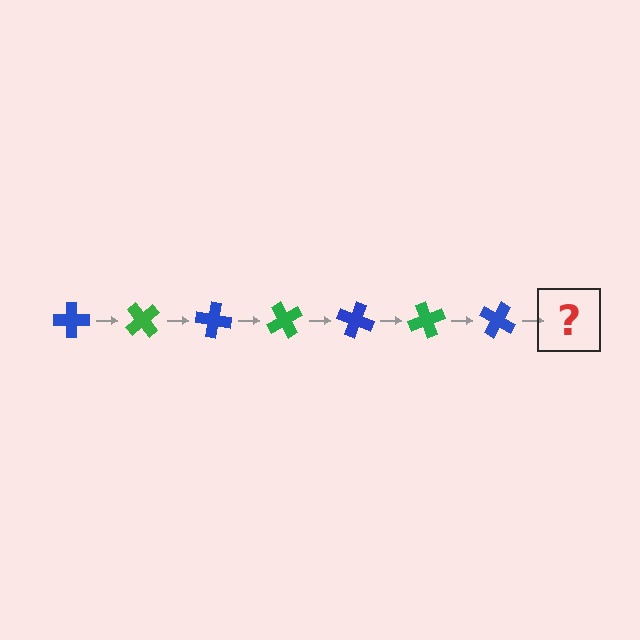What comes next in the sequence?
The next element should be a green cross, rotated 350 degrees from the start.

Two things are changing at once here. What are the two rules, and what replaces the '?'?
The two rules are that it rotates 50 degrees each step and the color cycles through blue and green. The '?' should be a green cross, rotated 350 degrees from the start.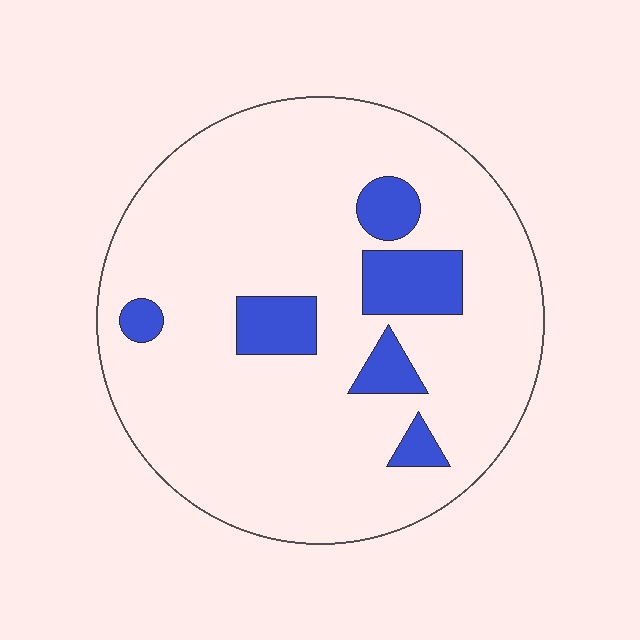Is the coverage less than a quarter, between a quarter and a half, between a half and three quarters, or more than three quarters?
Less than a quarter.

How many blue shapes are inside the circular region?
6.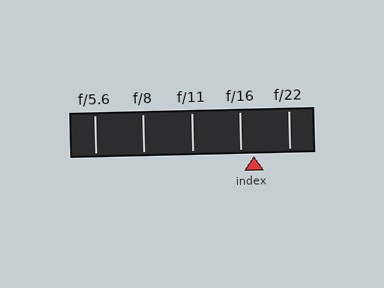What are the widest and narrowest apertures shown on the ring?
The widest aperture shown is f/5.6 and the narrowest is f/22.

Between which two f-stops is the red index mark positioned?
The index mark is between f/16 and f/22.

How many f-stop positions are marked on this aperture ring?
There are 5 f-stop positions marked.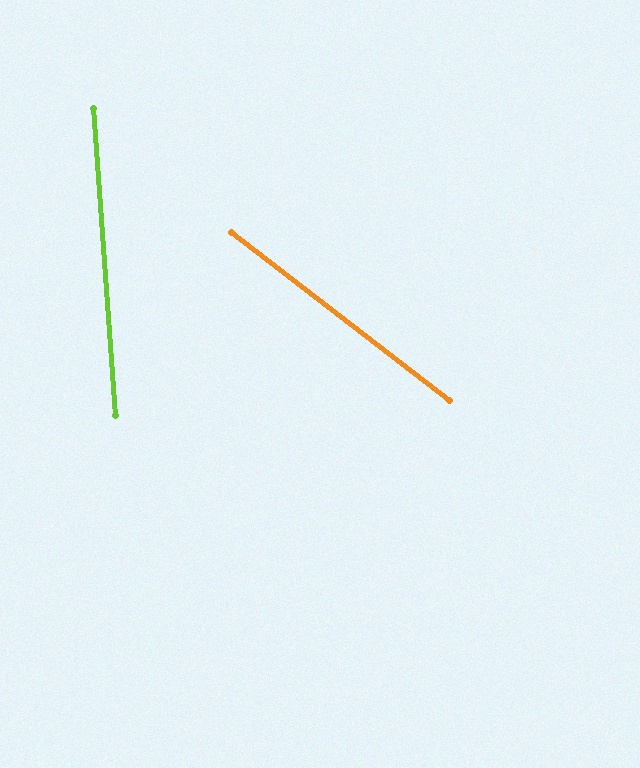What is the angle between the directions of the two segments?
Approximately 48 degrees.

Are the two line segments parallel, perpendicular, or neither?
Neither parallel nor perpendicular — they differ by about 48°.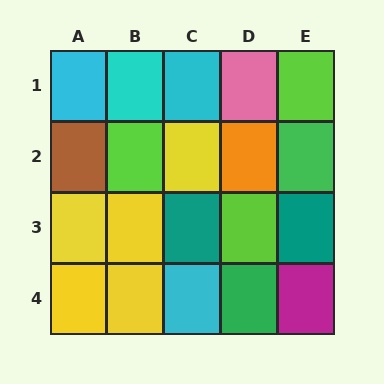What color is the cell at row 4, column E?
Magenta.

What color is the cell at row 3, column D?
Lime.